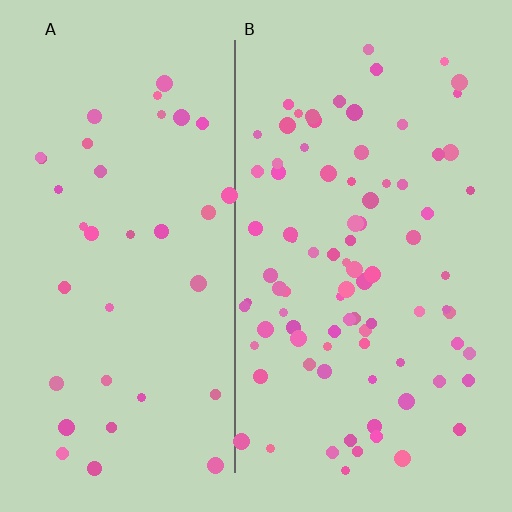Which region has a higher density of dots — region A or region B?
B (the right).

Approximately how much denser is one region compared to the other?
Approximately 2.3× — region B over region A.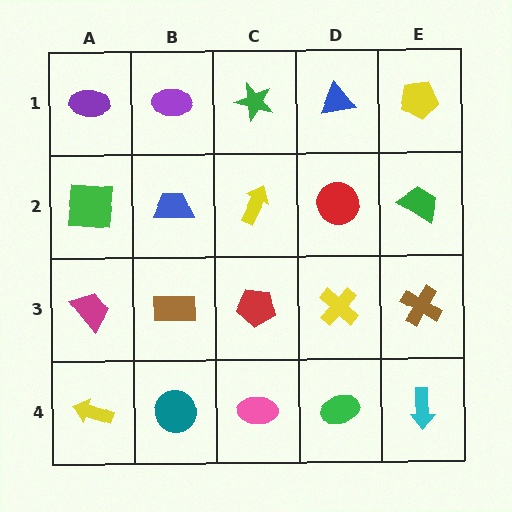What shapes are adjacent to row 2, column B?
A purple ellipse (row 1, column B), a brown rectangle (row 3, column B), a green square (row 2, column A), a yellow arrow (row 2, column C).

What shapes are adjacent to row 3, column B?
A blue trapezoid (row 2, column B), a teal circle (row 4, column B), a magenta trapezoid (row 3, column A), a red pentagon (row 3, column C).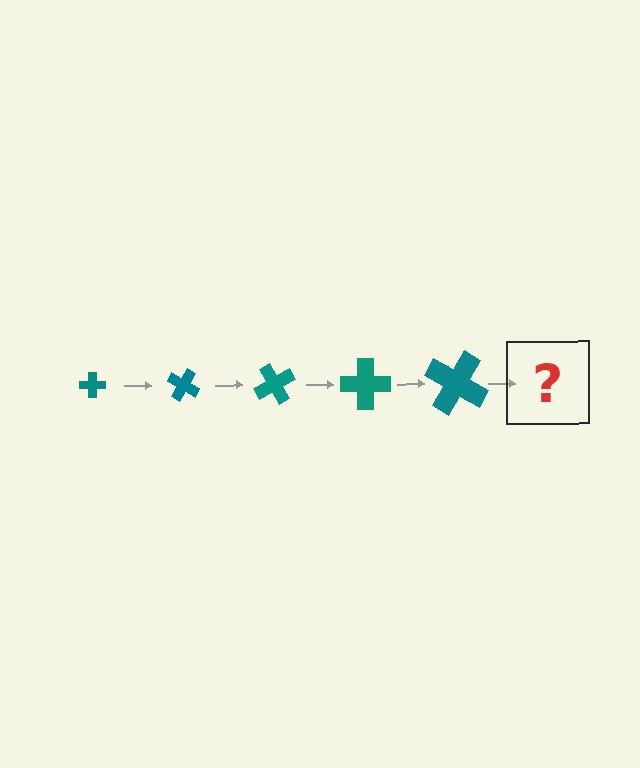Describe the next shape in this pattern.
It should be a cross, larger than the previous one and rotated 150 degrees from the start.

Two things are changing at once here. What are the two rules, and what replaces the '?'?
The two rules are that the cross grows larger each step and it rotates 30 degrees each step. The '?' should be a cross, larger than the previous one and rotated 150 degrees from the start.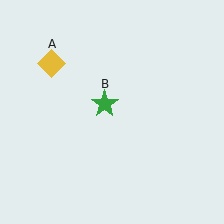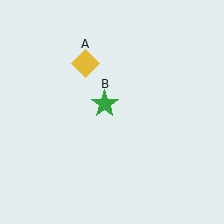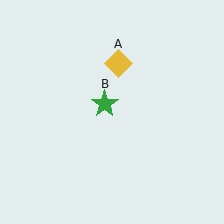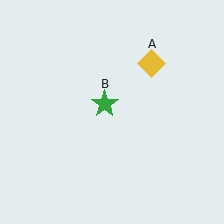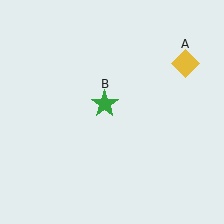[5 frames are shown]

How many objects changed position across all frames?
1 object changed position: yellow diamond (object A).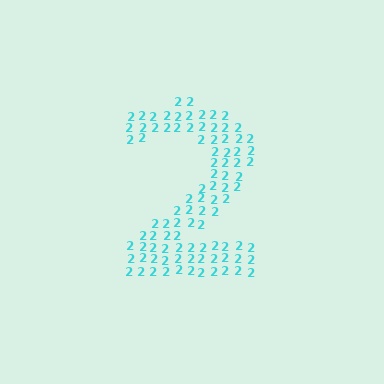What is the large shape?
The large shape is the digit 2.